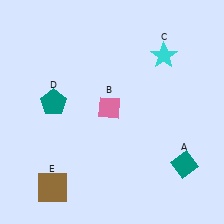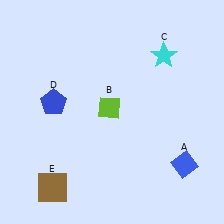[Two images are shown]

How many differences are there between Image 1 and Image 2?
There are 3 differences between the two images.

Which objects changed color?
A changed from teal to blue. B changed from pink to lime. D changed from teal to blue.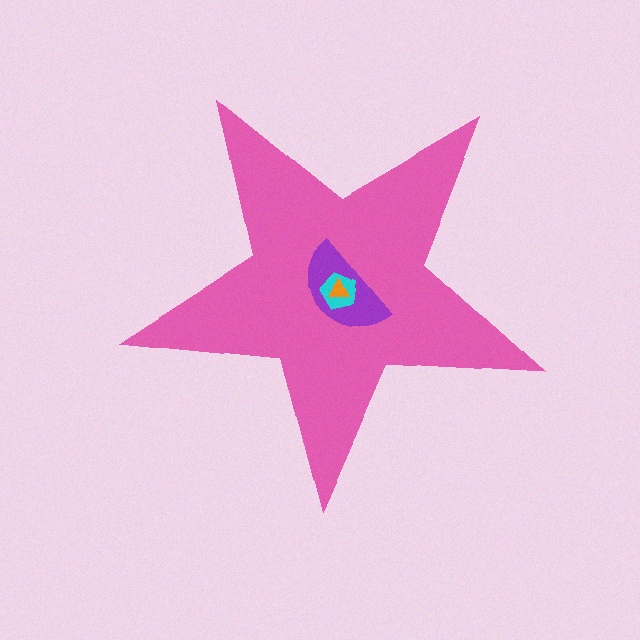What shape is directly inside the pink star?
The purple semicircle.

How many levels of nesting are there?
4.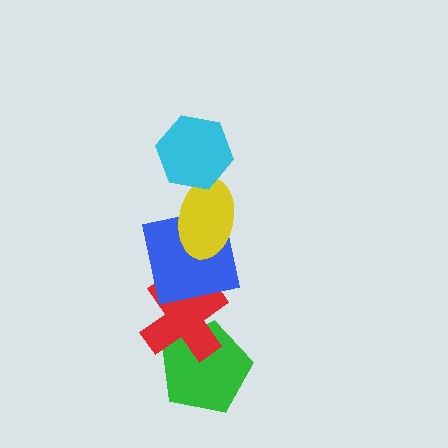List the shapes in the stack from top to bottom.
From top to bottom: the cyan hexagon, the yellow ellipse, the blue square, the red cross, the green pentagon.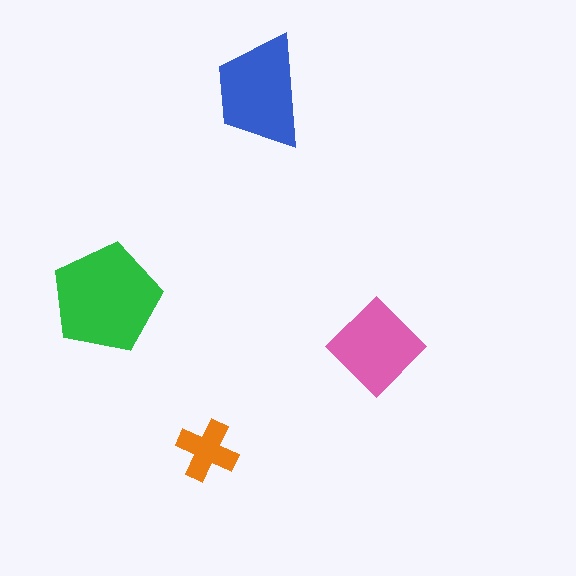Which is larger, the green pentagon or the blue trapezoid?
The green pentagon.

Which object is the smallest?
The orange cross.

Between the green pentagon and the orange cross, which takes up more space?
The green pentagon.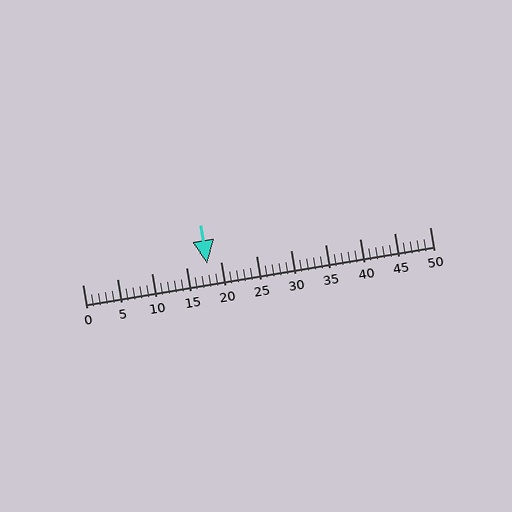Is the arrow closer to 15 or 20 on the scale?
The arrow is closer to 20.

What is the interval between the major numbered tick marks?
The major tick marks are spaced 5 units apart.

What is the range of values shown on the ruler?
The ruler shows values from 0 to 50.